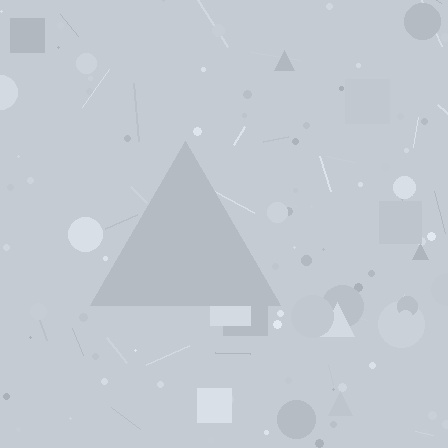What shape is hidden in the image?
A triangle is hidden in the image.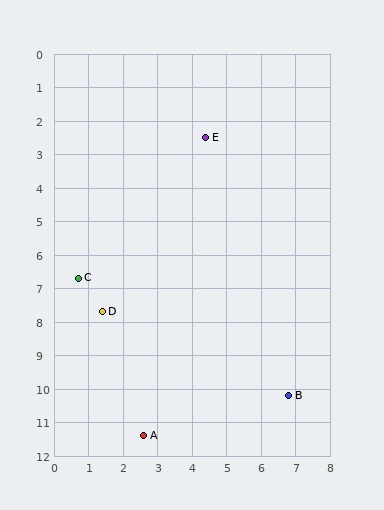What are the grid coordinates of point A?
Point A is at approximately (2.6, 11.4).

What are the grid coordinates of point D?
Point D is at approximately (1.4, 7.7).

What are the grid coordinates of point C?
Point C is at approximately (0.7, 6.7).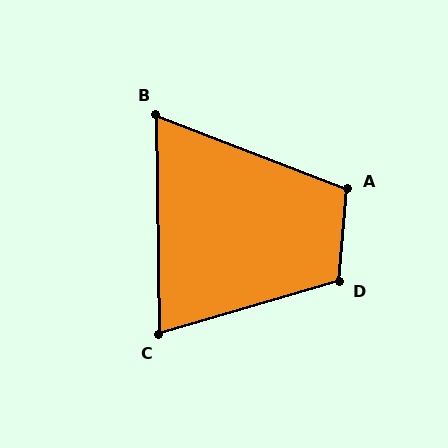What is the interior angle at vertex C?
Approximately 74 degrees (acute).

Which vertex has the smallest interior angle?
B, at approximately 68 degrees.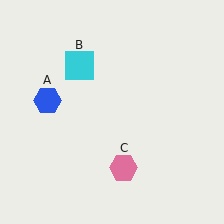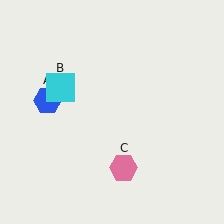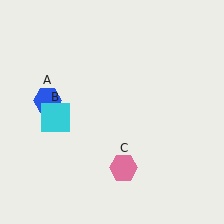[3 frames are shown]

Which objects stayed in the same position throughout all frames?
Blue hexagon (object A) and pink hexagon (object C) remained stationary.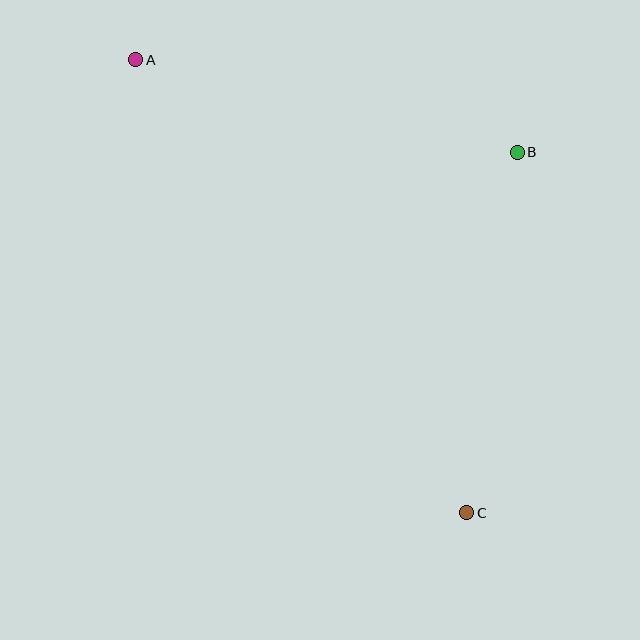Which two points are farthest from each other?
Points A and C are farthest from each other.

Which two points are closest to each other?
Points B and C are closest to each other.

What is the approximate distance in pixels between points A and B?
The distance between A and B is approximately 393 pixels.